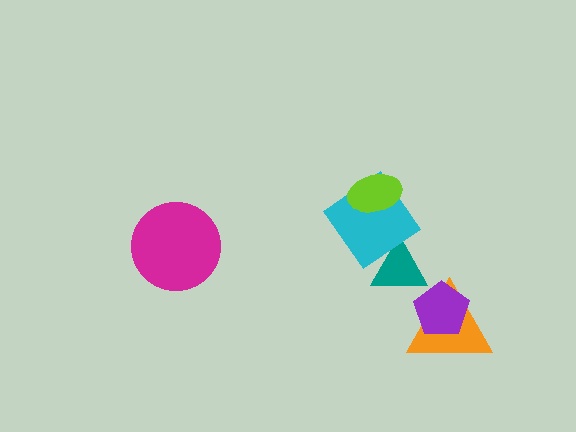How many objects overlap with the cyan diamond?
2 objects overlap with the cyan diamond.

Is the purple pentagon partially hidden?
No, no other shape covers it.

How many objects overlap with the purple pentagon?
1 object overlaps with the purple pentagon.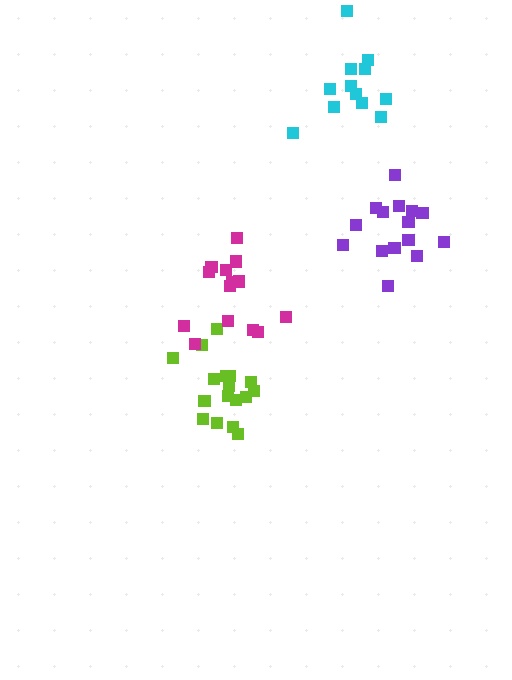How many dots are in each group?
Group 1: 12 dots, Group 2: 17 dots, Group 3: 15 dots, Group 4: 15 dots (59 total).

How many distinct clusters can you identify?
There are 4 distinct clusters.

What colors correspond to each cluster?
The clusters are colored: cyan, lime, purple, magenta.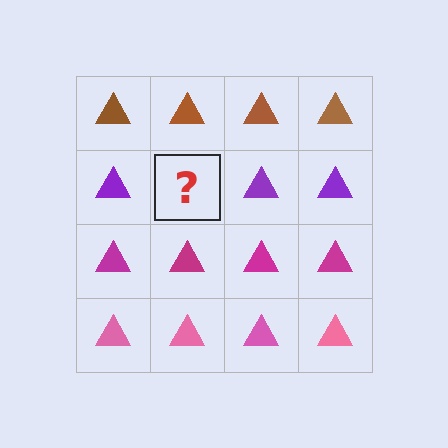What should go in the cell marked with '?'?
The missing cell should contain a purple triangle.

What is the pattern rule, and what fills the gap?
The rule is that each row has a consistent color. The gap should be filled with a purple triangle.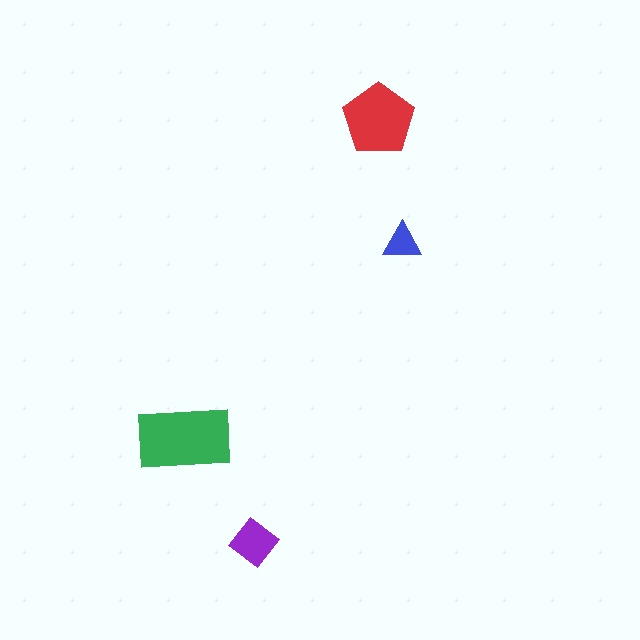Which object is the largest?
The green rectangle.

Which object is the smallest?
The blue triangle.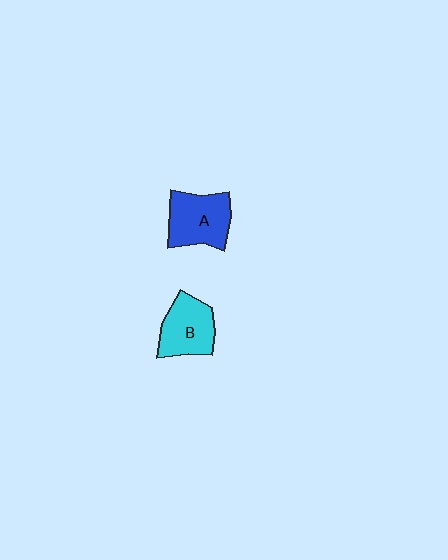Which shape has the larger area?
Shape A (blue).